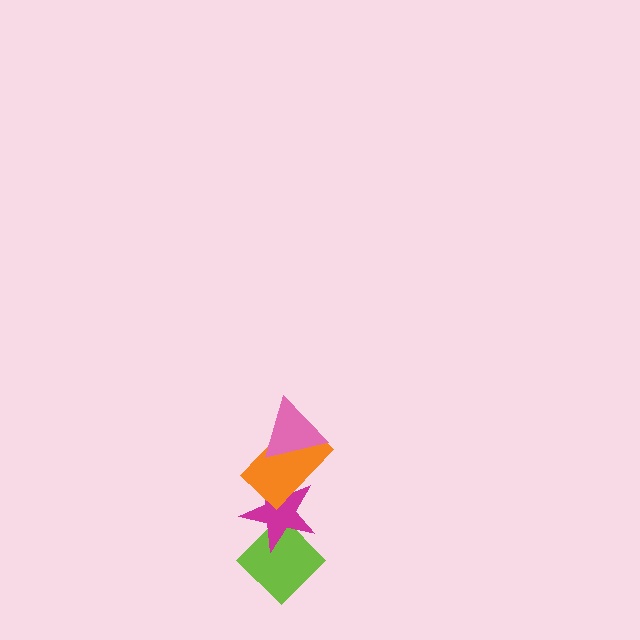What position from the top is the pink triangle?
The pink triangle is 1st from the top.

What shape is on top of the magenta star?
The orange rectangle is on top of the magenta star.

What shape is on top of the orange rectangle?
The pink triangle is on top of the orange rectangle.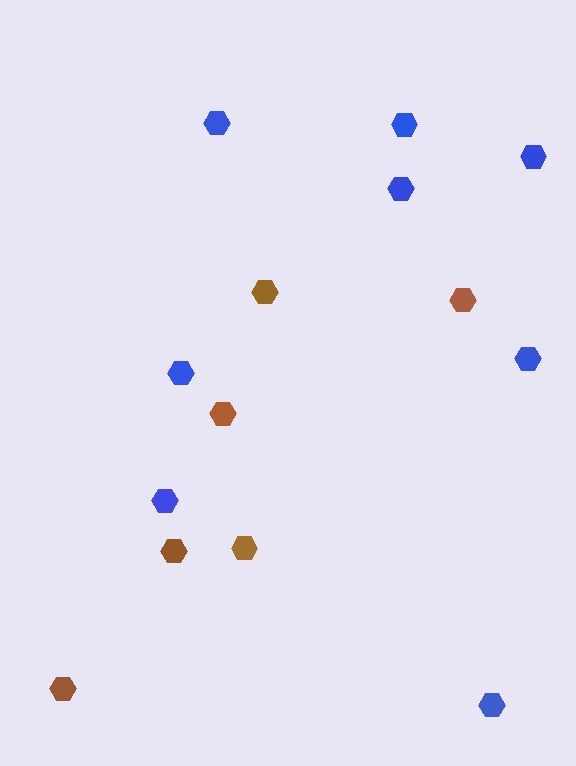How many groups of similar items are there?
There are 2 groups: one group of brown hexagons (6) and one group of blue hexagons (8).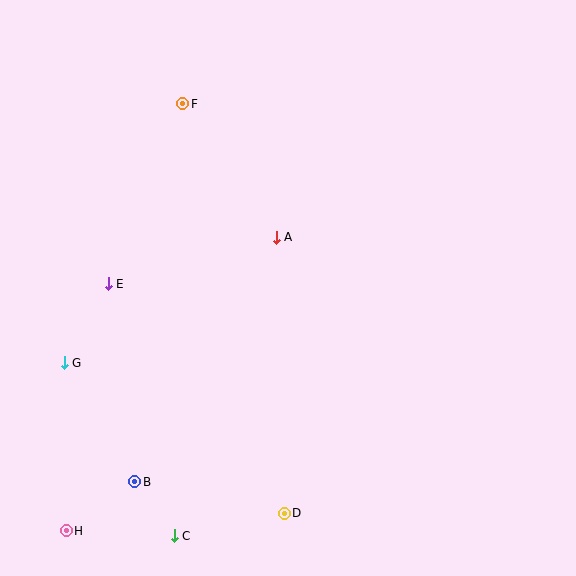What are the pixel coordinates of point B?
Point B is at (135, 482).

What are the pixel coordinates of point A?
Point A is at (276, 237).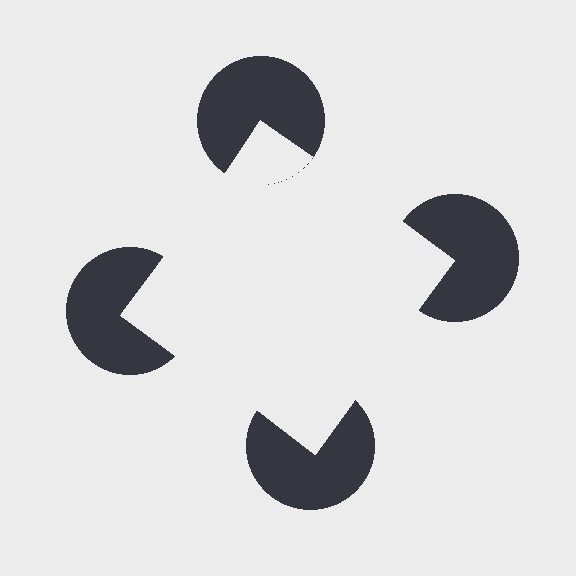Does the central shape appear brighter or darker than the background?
It typically appears slightly brighter than the background, even though no actual brightness change is drawn.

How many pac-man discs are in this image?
There are 4 — one at each vertex of the illusory square.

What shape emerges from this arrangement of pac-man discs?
An illusory square — its edges are inferred from the aligned wedge cuts in the pac-man discs, not physically drawn.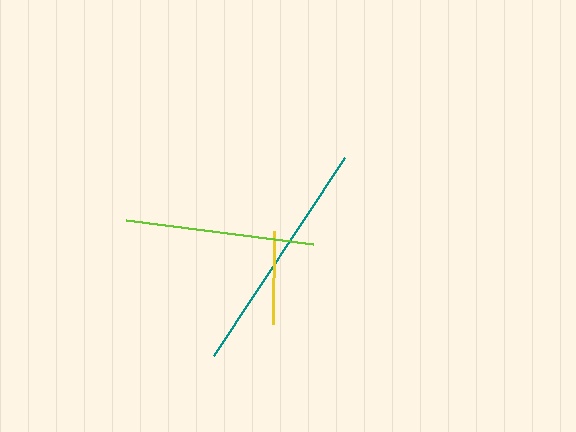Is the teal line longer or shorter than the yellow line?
The teal line is longer than the yellow line.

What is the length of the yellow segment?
The yellow segment is approximately 93 pixels long.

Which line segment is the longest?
The teal line is the longest at approximately 237 pixels.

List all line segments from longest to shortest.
From longest to shortest: teal, lime, yellow.